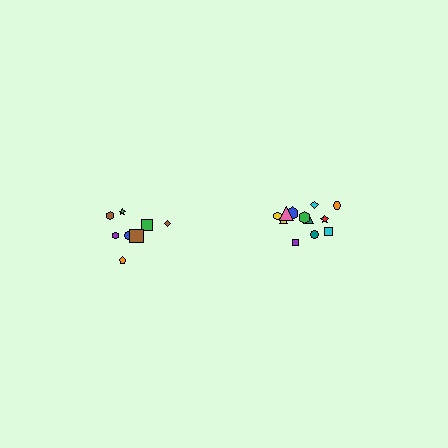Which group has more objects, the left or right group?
The right group.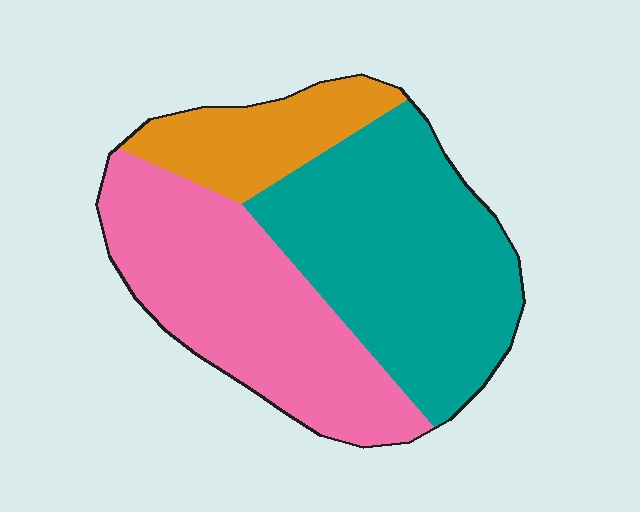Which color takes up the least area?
Orange, at roughly 15%.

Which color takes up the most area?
Teal, at roughly 45%.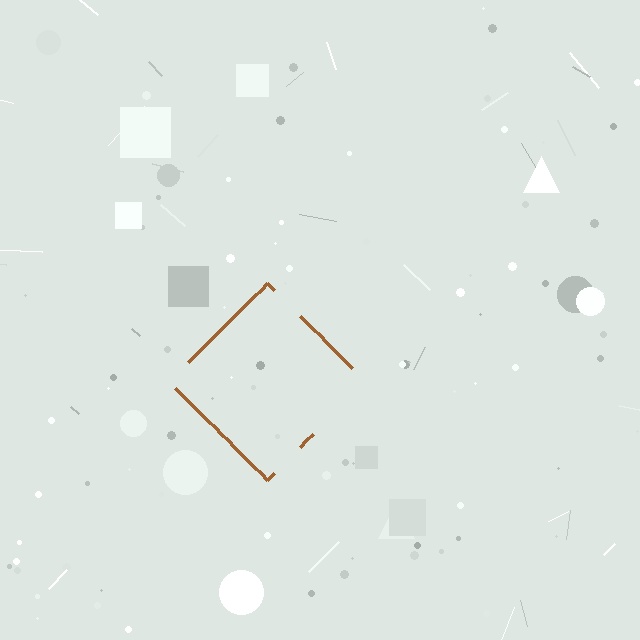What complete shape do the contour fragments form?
The contour fragments form a diamond.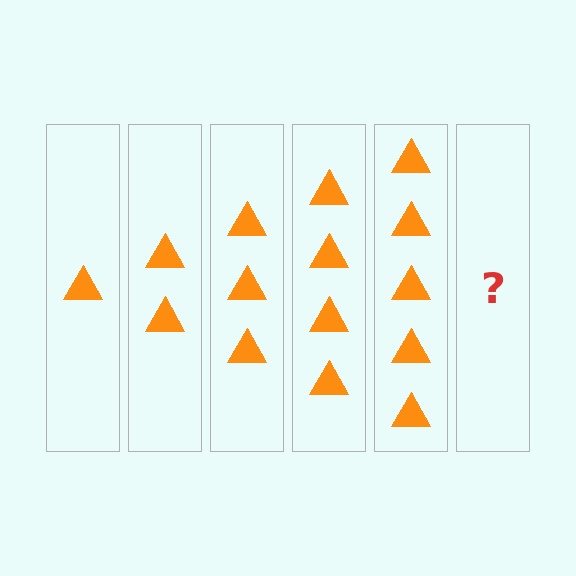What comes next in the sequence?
The next element should be 6 triangles.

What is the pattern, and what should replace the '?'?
The pattern is that each step adds one more triangle. The '?' should be 6 triangles.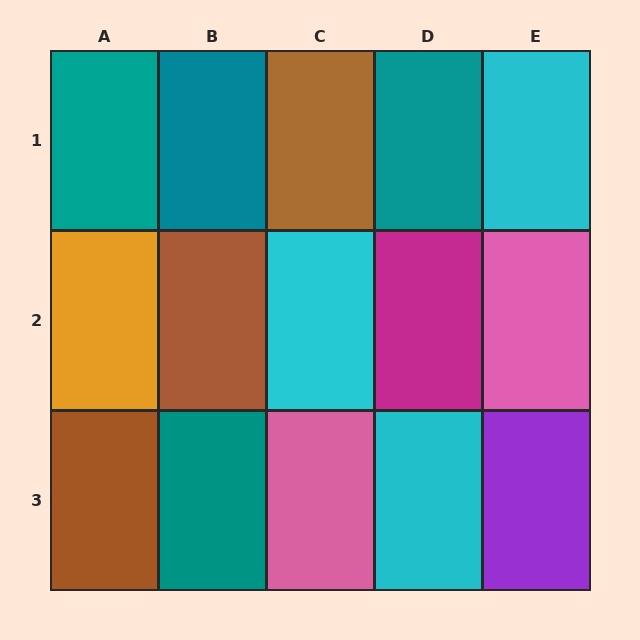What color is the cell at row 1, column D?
Teal.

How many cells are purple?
1 cell is purple.